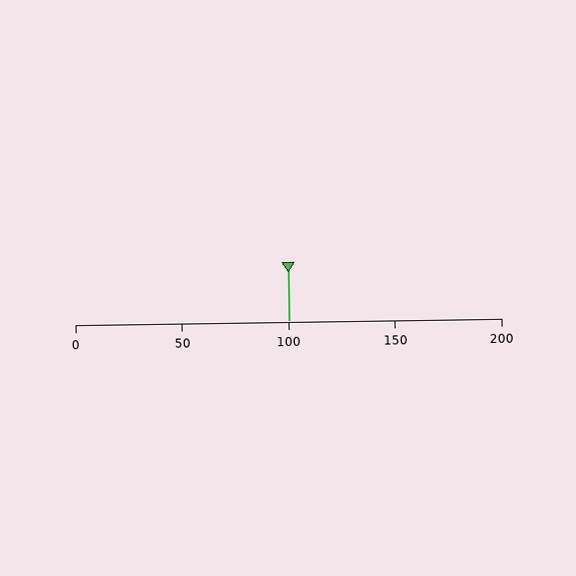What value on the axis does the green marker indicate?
The marker indicates approximately 100.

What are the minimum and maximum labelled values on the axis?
The axis runs from 0 to 200.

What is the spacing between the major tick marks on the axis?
The major ticks are spaced 50 apart.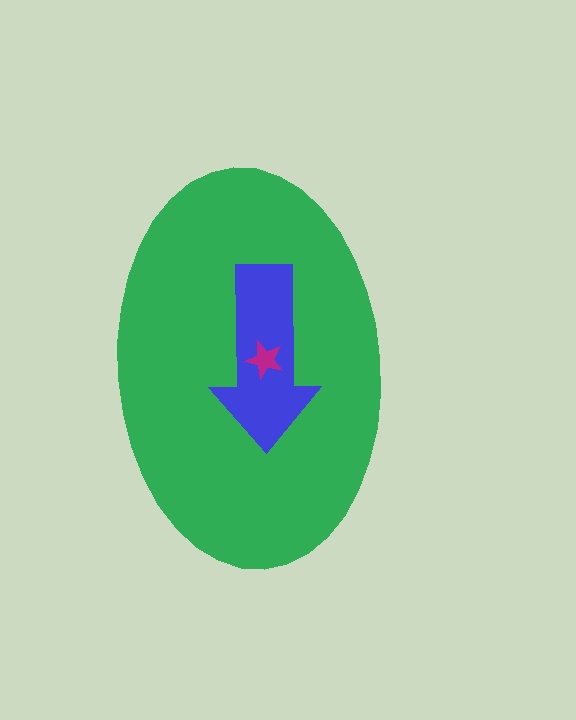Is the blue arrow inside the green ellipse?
Yes.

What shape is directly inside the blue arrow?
The magenta star.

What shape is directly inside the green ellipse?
The blue arrow.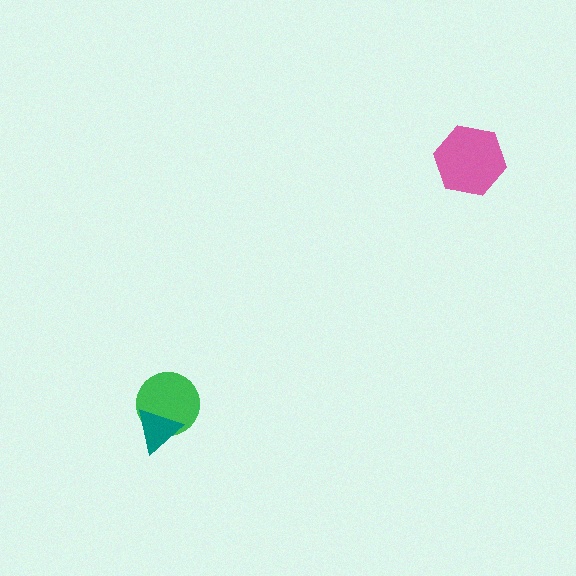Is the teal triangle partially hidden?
No, no other shape covers it.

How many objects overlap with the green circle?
1 object overlaps with the green circle.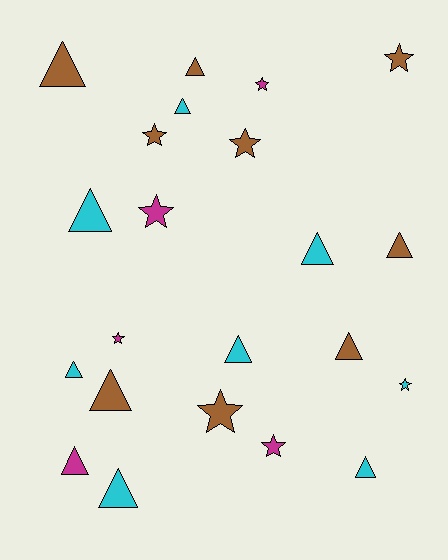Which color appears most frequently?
Brown, with 9 objects.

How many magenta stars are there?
There are 4 magenta stars.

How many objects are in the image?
There are 22 objects.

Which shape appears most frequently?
Triangle, with 13 objects.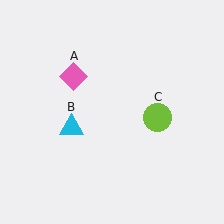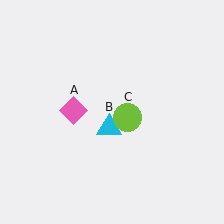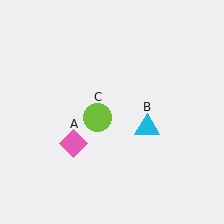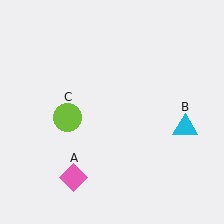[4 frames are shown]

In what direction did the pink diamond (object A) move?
The pink diamond (object A) moved down.